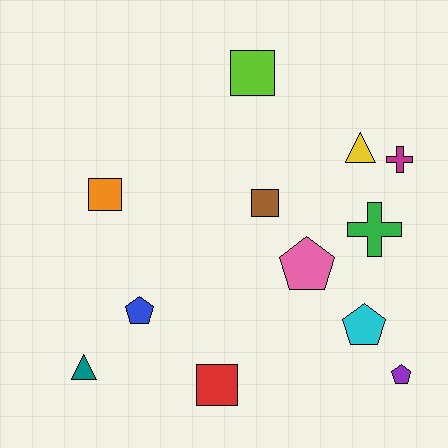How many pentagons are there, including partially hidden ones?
There are 4 pentagons.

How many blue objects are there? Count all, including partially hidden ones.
There is 1 blue object.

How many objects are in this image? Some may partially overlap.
There are 12 objects.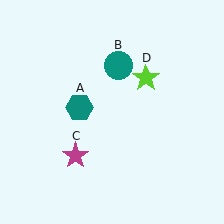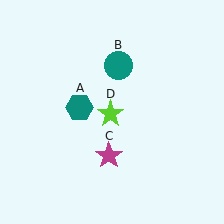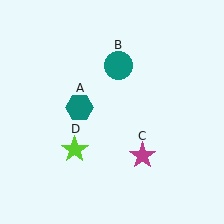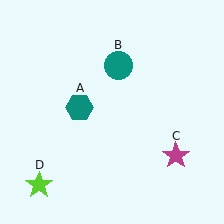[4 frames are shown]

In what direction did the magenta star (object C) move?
The magenta star (object C) moved right.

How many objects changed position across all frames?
2 objects changed position: magenta star (object C), lime star (object D).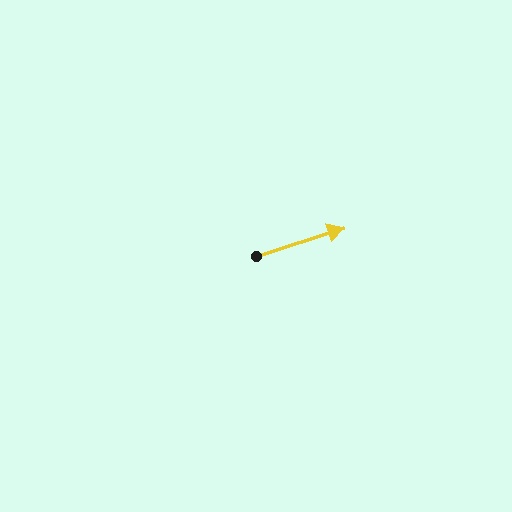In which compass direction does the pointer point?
East.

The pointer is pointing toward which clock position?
Roughly 2 o'clock.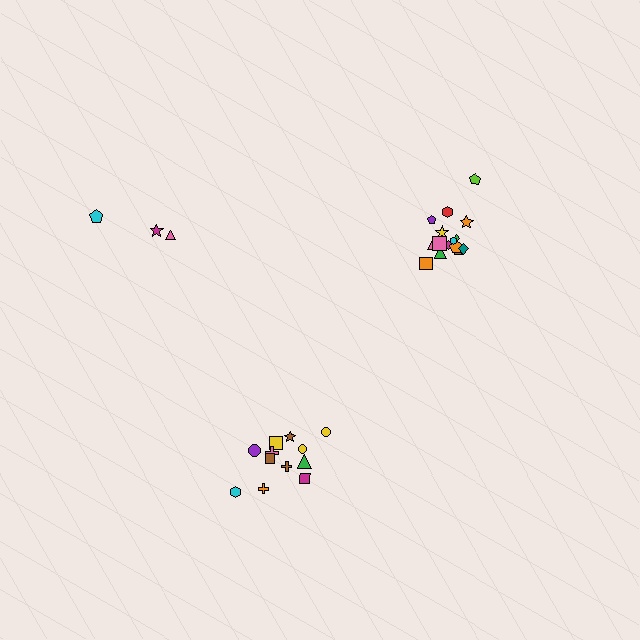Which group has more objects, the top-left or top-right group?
The top-right group.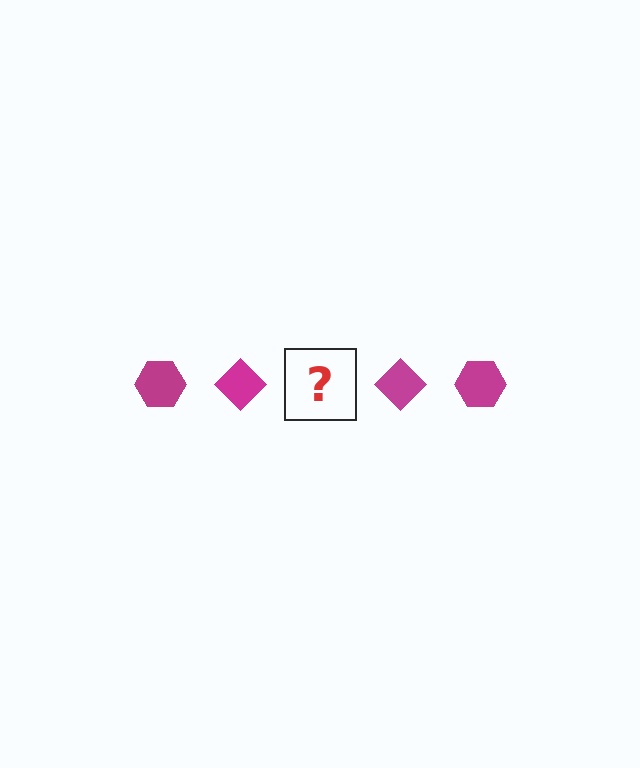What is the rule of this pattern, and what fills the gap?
The rule is that the pattern cycles through hexagon, diamond shapes in magenta. The gap should be filled with a magenta hexagon.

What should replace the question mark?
The question mark should be replaced with a magenta hexagon.